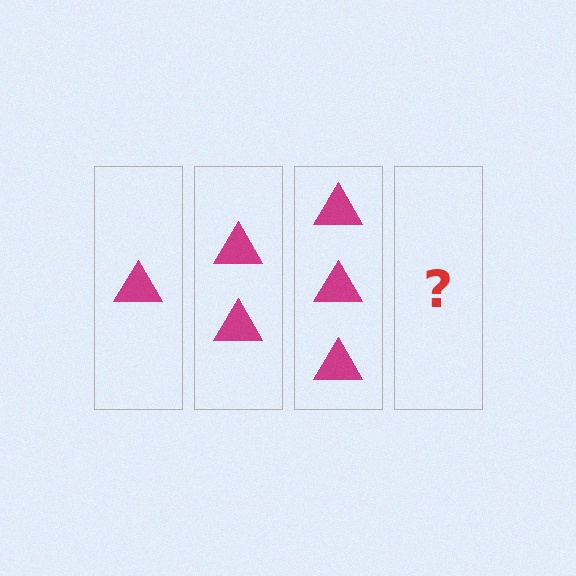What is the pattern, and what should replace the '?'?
The pattern is that each step adds one more triangle. The '?' should be 4 triangles.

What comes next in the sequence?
The next element should be 4 triangles.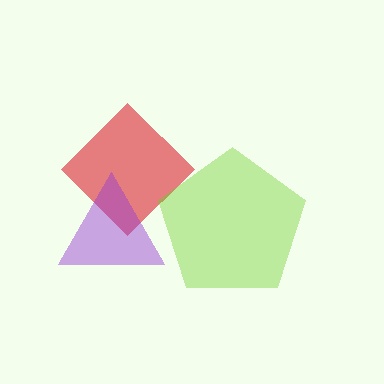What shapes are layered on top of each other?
The layered shapes are: a red diamond, a lime pentagon, a purple triangle.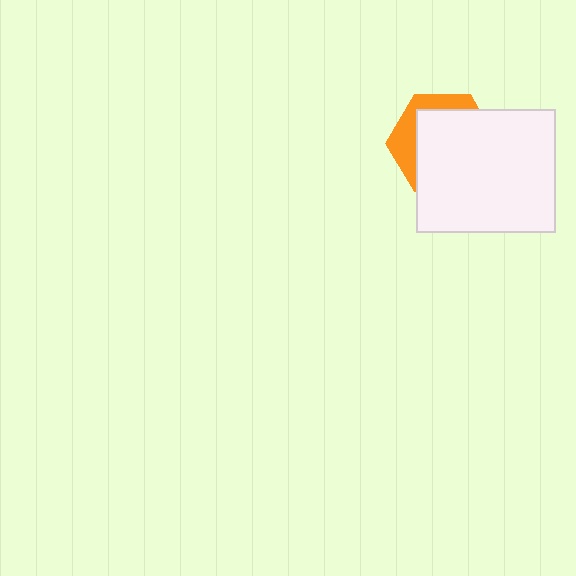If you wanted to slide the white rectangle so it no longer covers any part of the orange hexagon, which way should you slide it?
Slide it toward the lower-right — that is the most direct way to separate the two shapes.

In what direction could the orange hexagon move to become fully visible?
The orange hexagon could move toward the upper-left. That would shift it out from behind the white rectangle entirely.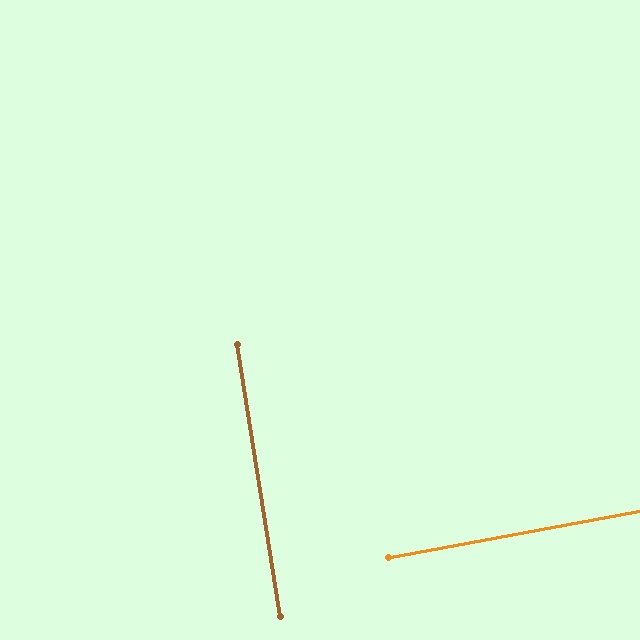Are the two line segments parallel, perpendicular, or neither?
Perpendicular — they meet at approximately 89°.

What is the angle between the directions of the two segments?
Approximately 89 degrees.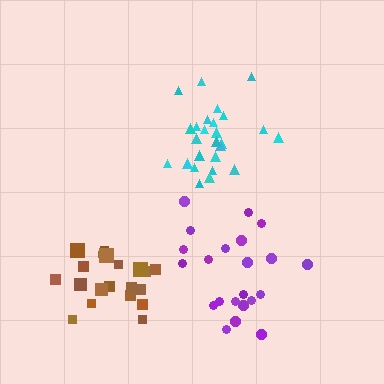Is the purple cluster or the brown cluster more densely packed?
Brown.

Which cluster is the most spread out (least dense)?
Purple.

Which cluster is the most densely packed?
Brown.